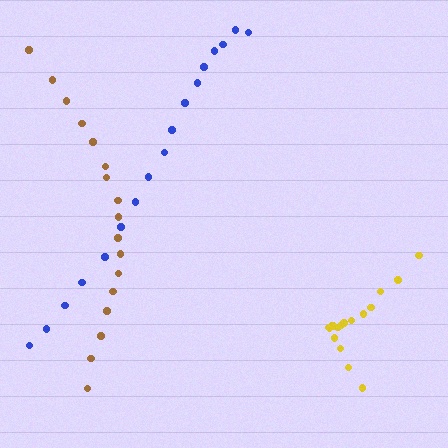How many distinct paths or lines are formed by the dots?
There are 3 distinct paths.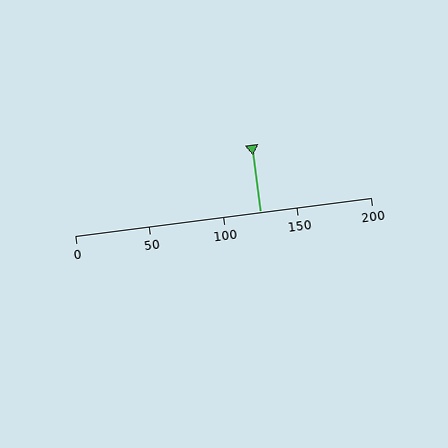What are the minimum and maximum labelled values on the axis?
The axis runs from 0 to 200.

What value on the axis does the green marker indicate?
The marker indicates approximately 125.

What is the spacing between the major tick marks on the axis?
The major ticks are spaced 50 apart.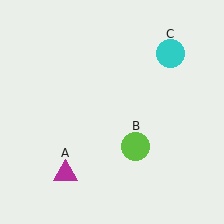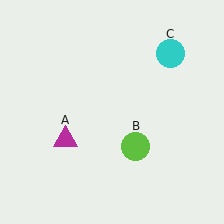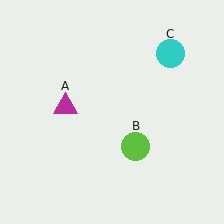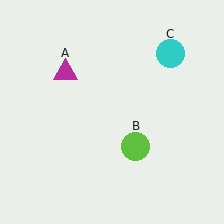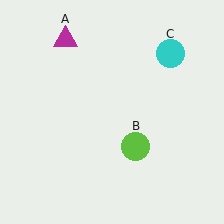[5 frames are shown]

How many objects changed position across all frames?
1 object changed position: magenta triangle (object A).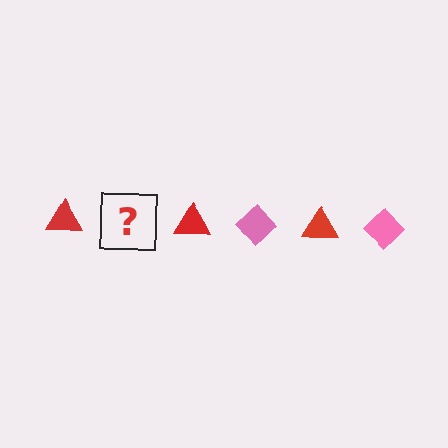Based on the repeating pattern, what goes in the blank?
The blank should be a pink diamond.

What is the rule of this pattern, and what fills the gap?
The rule is that the pattern alternates between red triangle and pink diamond. The gap should be filled with a pink diamond.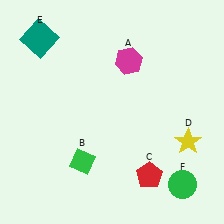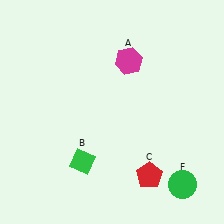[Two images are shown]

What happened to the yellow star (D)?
The yellow star (D) was removed in Image 2. It was in the bottom-right area of Image 1.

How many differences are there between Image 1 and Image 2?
There are 2 differences between the two images.